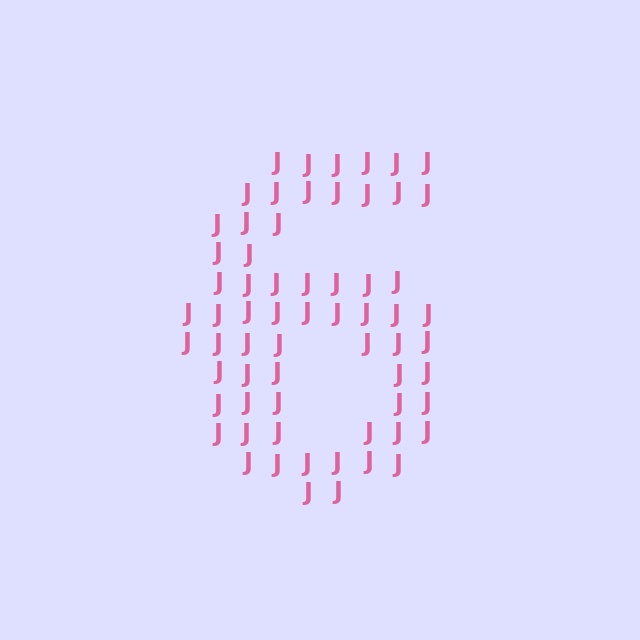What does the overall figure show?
The overall figure shows the digit 6.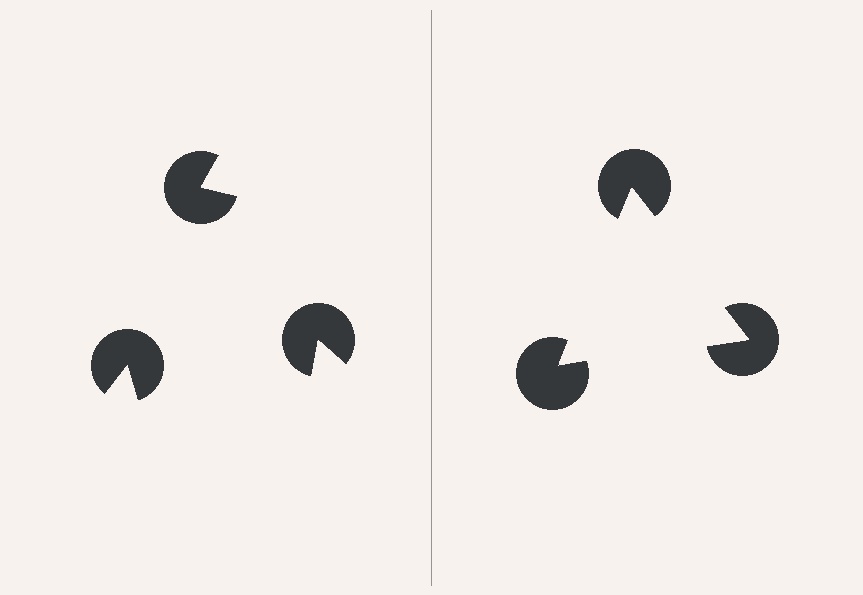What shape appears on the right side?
An illusory triangle.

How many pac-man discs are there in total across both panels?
6 — 3 on each side.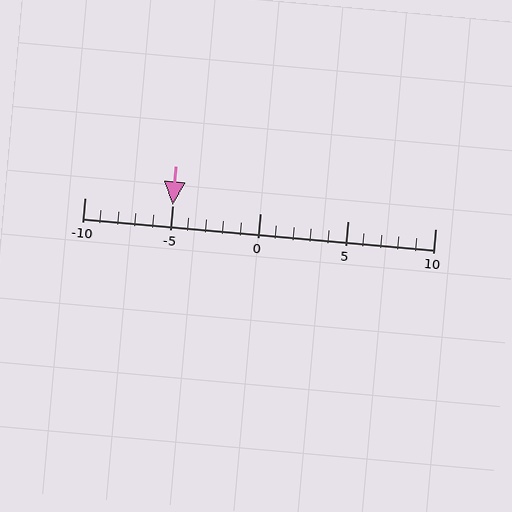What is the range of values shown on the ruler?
The ruler shows values from -10 to 10.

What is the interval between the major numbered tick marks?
The major tick marks are spaced 5 units apart.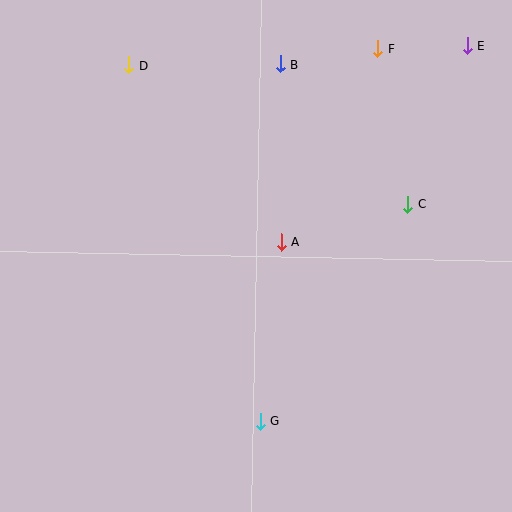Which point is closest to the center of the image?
Point A at (281, 242) is closest to the center.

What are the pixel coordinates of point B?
Point B is at (280, 64).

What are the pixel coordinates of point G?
Point G is at (260, 422).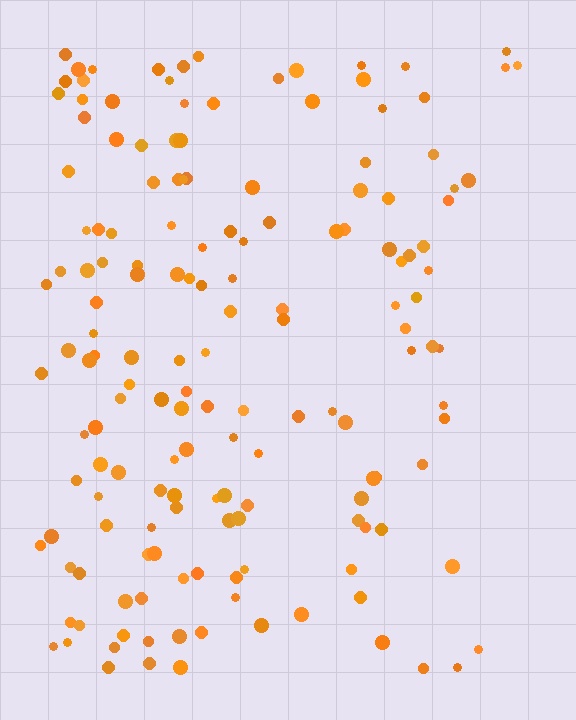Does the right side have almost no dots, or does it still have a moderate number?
Still a moderate number, just noticeably fewer than the left.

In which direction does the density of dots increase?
From right to left, with the left side densest.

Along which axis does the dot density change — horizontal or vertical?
Horizontal.